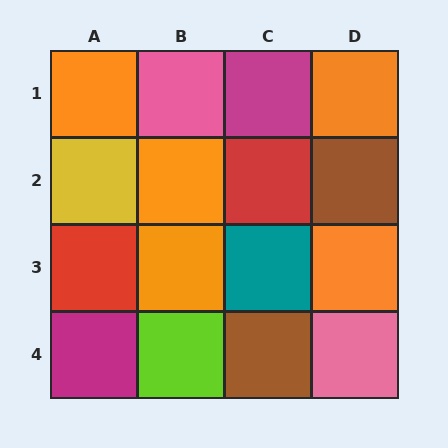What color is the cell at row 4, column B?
Lime.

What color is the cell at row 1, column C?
Magenta.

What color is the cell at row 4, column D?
Pink.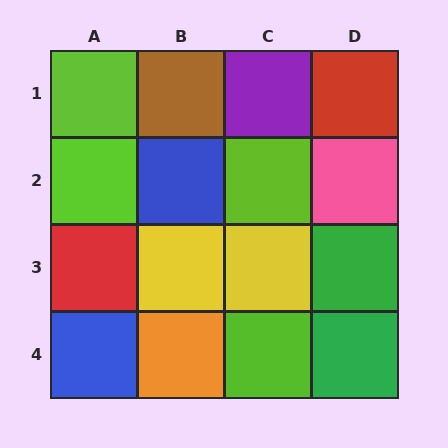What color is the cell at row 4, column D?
Green.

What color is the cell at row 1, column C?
Purple.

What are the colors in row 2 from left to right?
Lime, blue, lime, pink.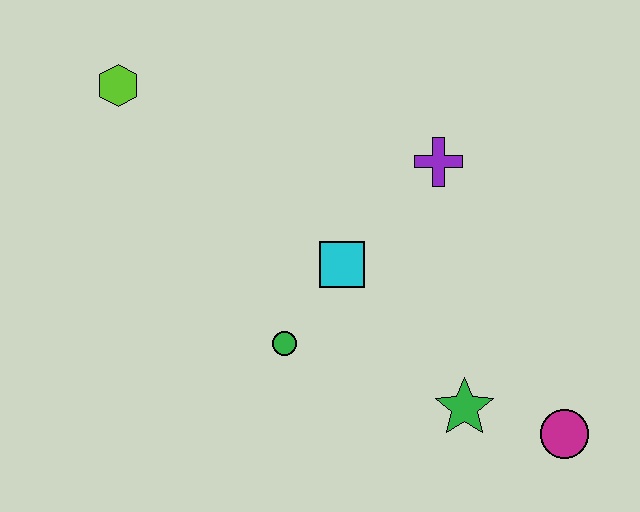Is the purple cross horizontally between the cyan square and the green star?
Yes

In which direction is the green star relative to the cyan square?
The green star is below the cyan square.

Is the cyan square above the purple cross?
No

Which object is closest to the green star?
The magenta circle is closest to the green star.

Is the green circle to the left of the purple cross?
Yes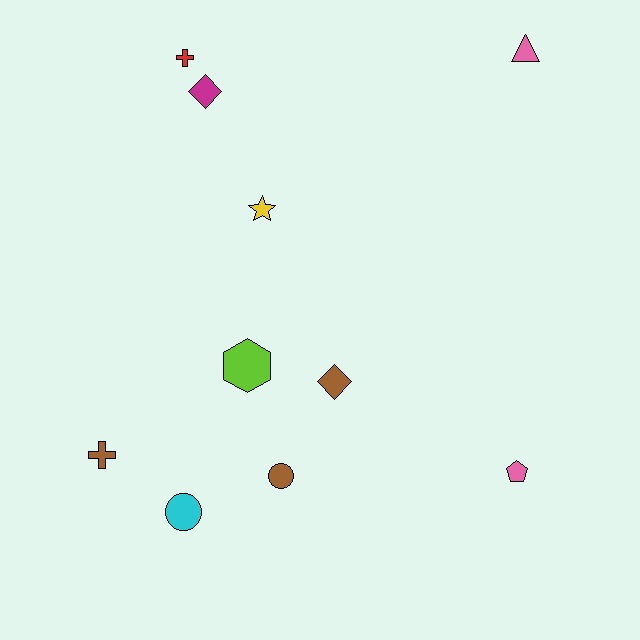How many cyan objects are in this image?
There is 1 cyan object.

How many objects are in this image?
There are 10 objects.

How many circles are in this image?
There are 2 circles.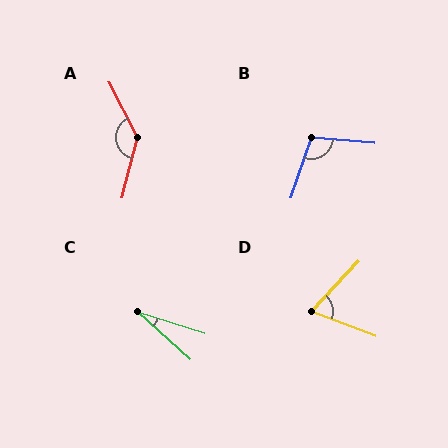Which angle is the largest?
A, at approximately 139 degrees.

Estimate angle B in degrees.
Approximately 104 degrees.